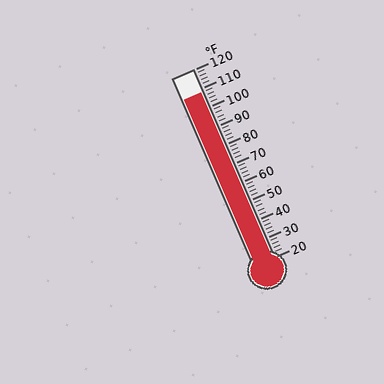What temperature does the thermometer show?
The thermometer shows approximately 108°F.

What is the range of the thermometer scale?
The thermometer scale ranges from 20°F to 120°F.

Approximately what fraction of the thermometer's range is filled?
The thermometer is filled to approximately 90% of its range.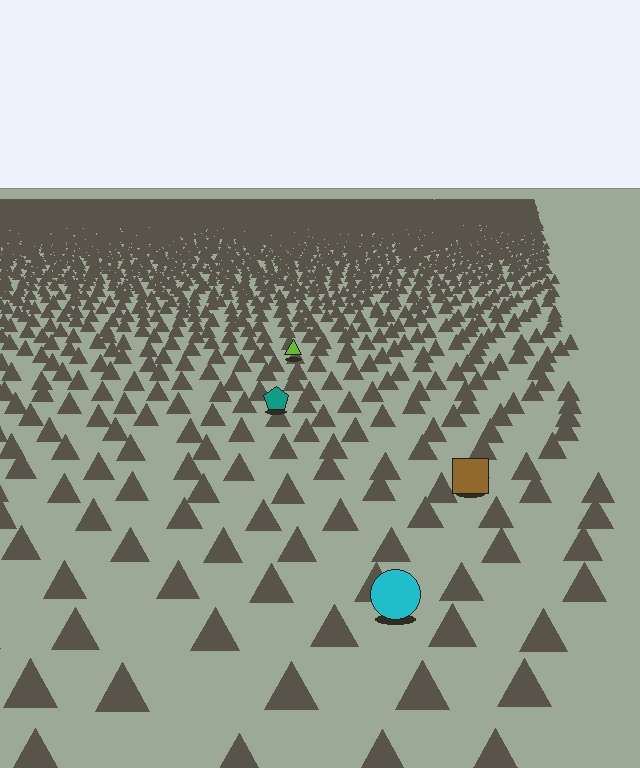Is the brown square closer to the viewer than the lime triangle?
Yes. The brown square is closer — you can tell from the texture gradient: the ground texture is coarser near it.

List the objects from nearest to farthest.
From nearest to farthest: the cyan circle, the brown square, the teal pentagon, the lime triangle.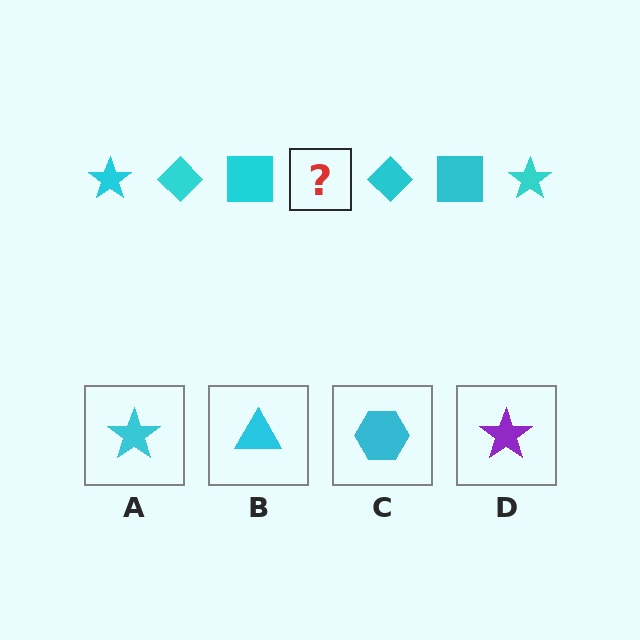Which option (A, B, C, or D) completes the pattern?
A.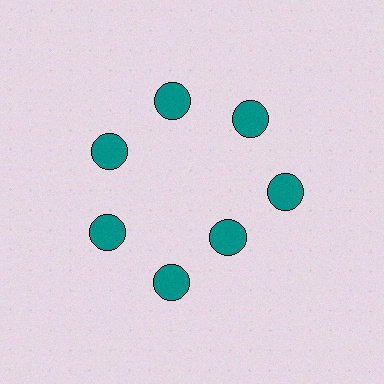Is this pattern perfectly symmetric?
No. The 7 teal circles are arranged in a ring, but one element near the 5 o'clock position is pulled inward toward the center, breaking the 7-fold rotational symmetry.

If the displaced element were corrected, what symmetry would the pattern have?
It would have 7-fold rotational symmetry — the pattern would map onto itself every 51 degrees.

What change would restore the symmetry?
The symmetry would be restored by moving it outward, back onto the ring so that all 7 circles sit at equal angles and equal distance from the center.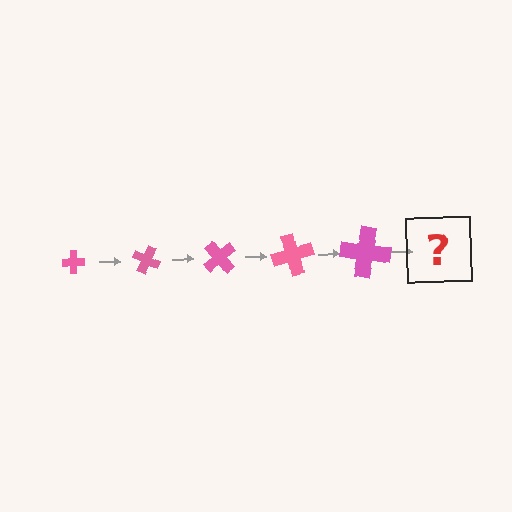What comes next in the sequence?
The next element should be a cross, larger than the previous one and rotated 125 degrees from the start.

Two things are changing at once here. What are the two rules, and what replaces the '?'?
The two rules are that the cross grows larger each step and it rotates 25 degrees each step. The '?' should be a cross, larger than the previous one and rotated 125 degrees from the start.